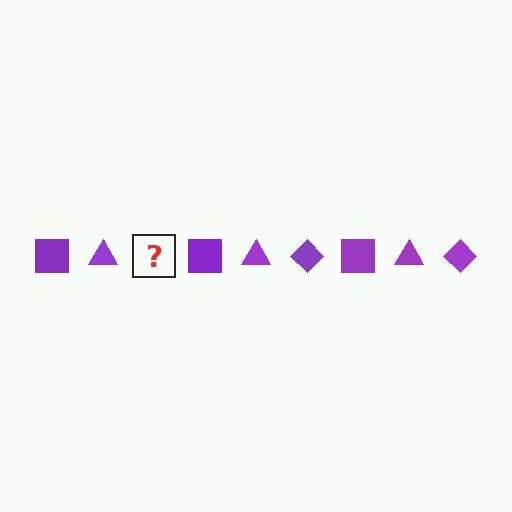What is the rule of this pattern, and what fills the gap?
The rule is that the pattern cycles through square, triangle, diamond shapes in purple. The gap should be filled with a purple diamond.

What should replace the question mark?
The question mark should be replaced with a purple diamond.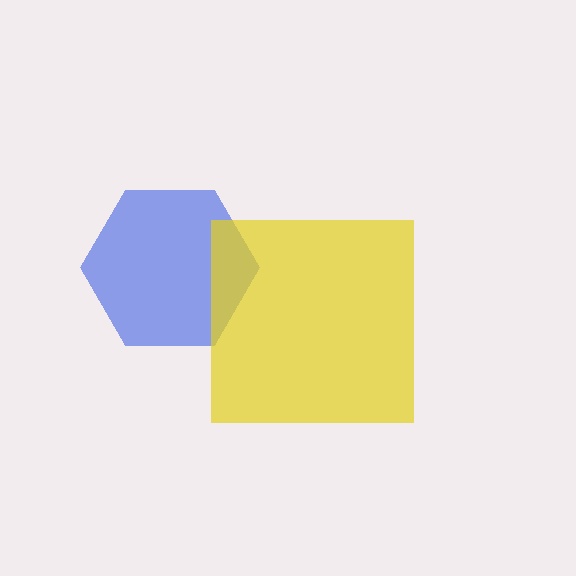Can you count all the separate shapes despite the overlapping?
Yes, there are 2 separate shapes.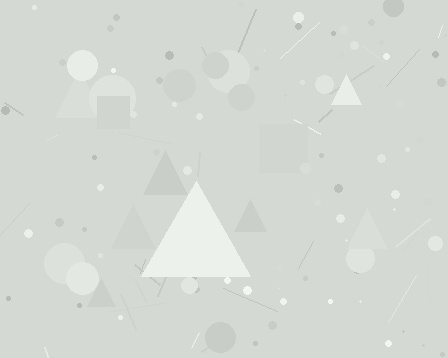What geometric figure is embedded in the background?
A triangle is embedded in the background.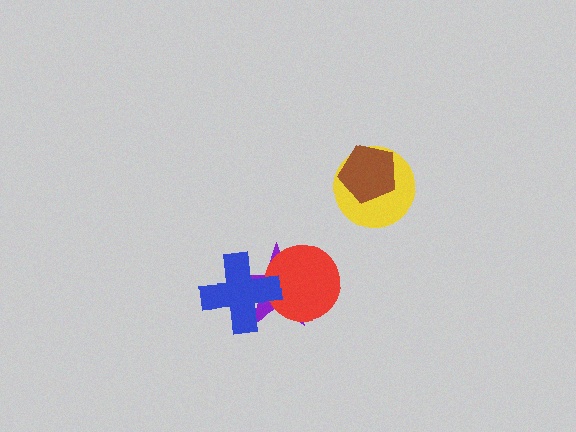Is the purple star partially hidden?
Yes, it is partially covered by another shape.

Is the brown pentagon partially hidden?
No, no other shape covers it.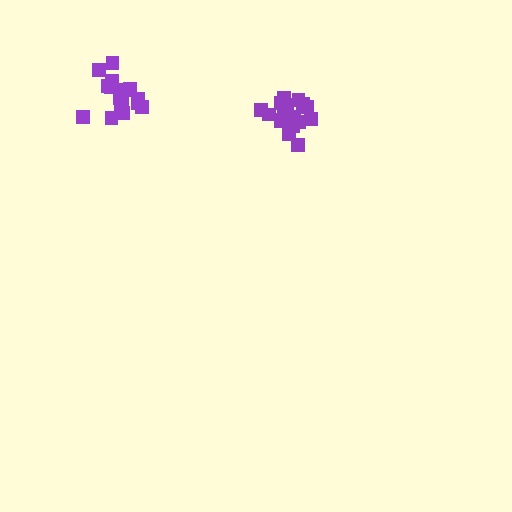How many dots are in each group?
Group 1: 19 dots, Group 2: 17 dots (36 total).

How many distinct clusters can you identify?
There are 2 distinct clusters.